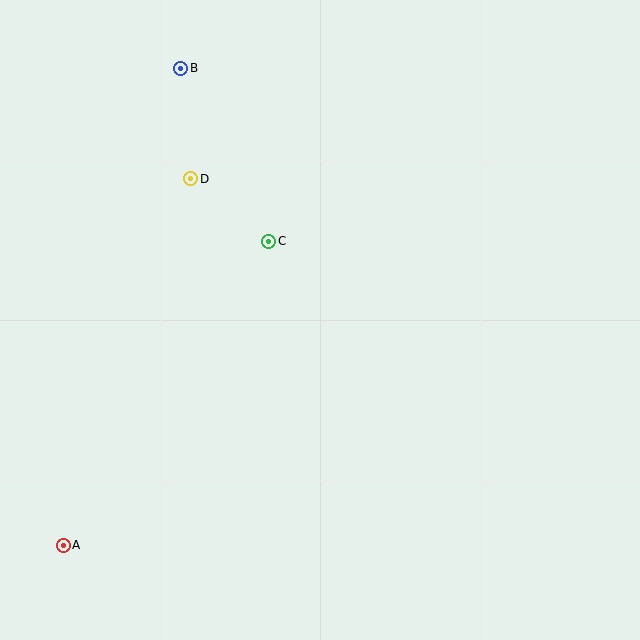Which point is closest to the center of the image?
Point C at (269, 241) is closest to the center.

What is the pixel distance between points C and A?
The distance between C and A is 367 pixels.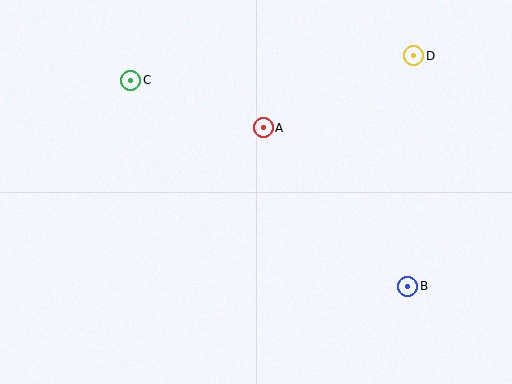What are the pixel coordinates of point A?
Point A is at (263, 128).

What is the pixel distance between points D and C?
The distance between D and C is 284 pixels.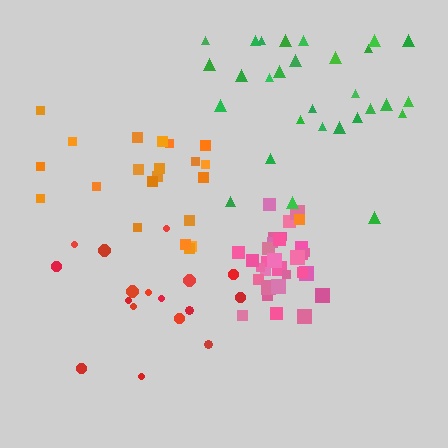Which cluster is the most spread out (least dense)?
Red.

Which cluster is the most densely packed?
Pink.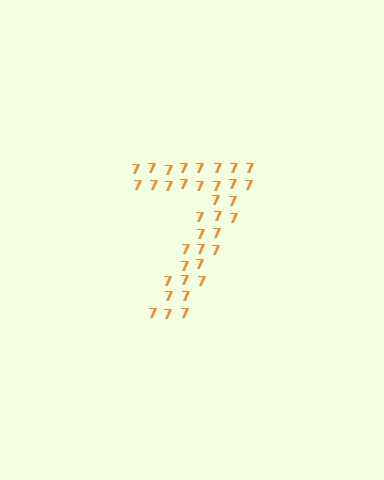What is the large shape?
The large shape is the digit 7.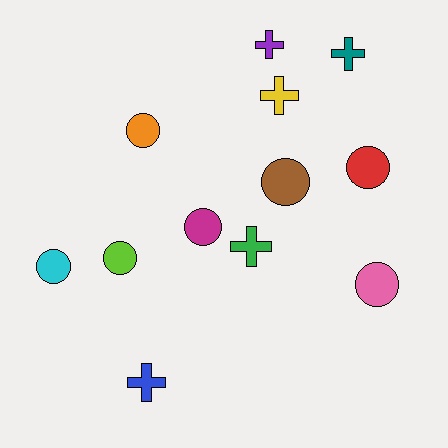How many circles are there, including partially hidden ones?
There are 7 circles.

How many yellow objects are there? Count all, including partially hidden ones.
There is 1 yellow object.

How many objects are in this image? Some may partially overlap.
There are 12 objects.